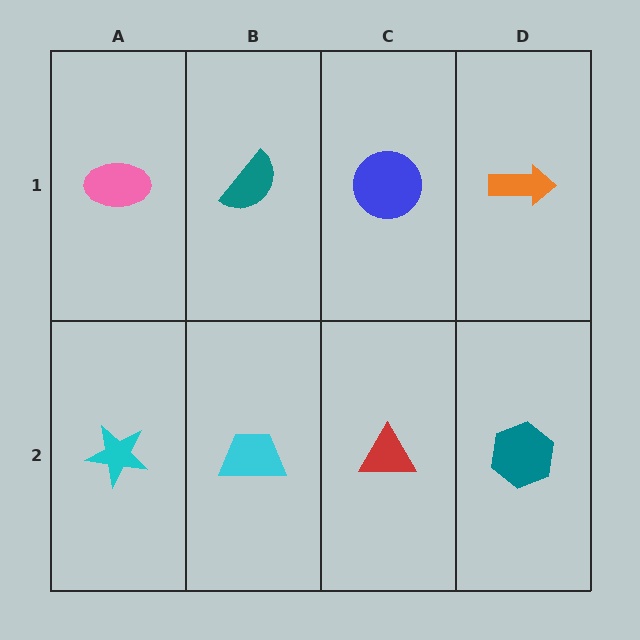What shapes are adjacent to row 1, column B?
A cyan trapezoid (row 2, column B), a pink ellipse (row 1, column A), a blue circle (row 1, column C).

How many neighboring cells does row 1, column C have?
3.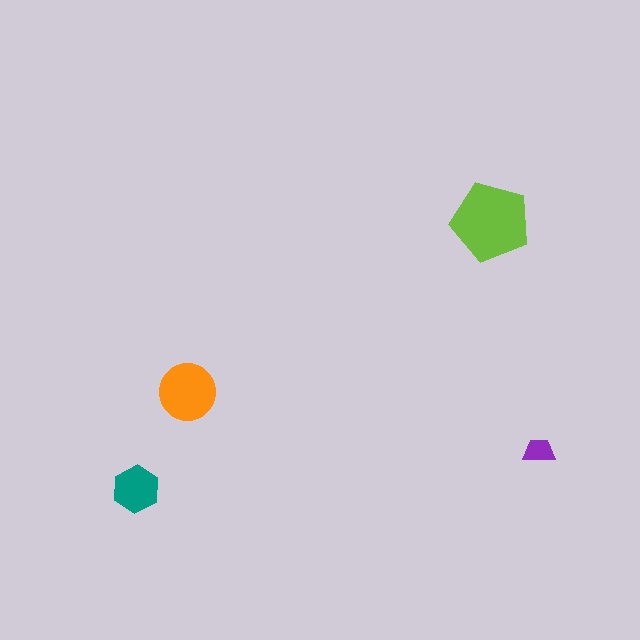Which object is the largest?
The lime pentagon.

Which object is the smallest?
The purple trapezoid.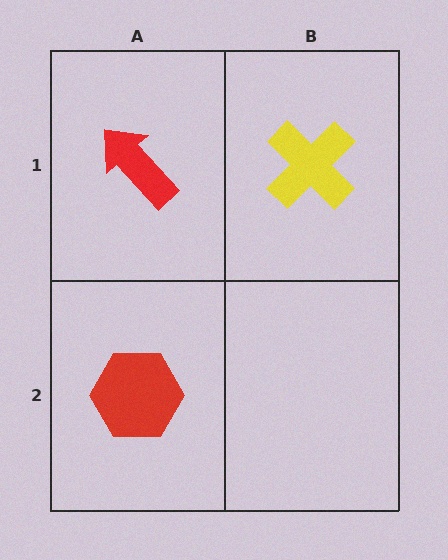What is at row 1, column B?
A yellow cross.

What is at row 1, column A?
A red arrow.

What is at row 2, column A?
A red hexagon.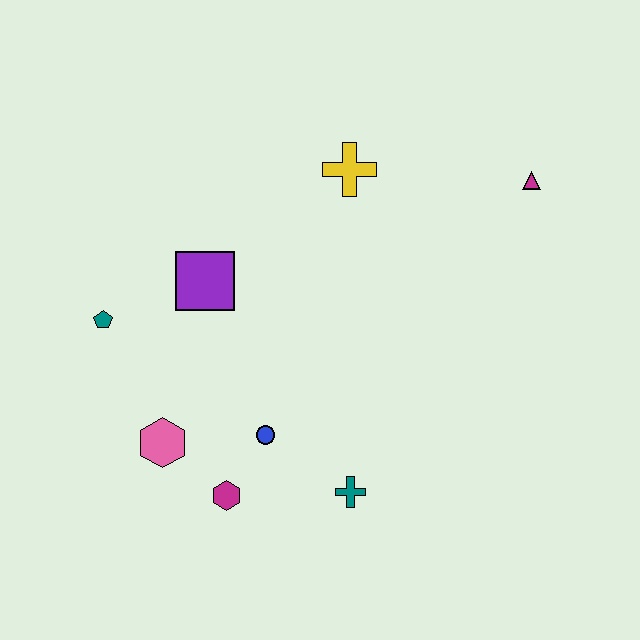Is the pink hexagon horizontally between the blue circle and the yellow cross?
No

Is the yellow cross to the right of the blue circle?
Yes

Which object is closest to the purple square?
The teal pentagon is closest to the purple square.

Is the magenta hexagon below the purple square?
Yes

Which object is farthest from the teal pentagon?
The magenta triangle is farthest from the teal pentagon.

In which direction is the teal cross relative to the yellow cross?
The teal cross is below the yellow cross.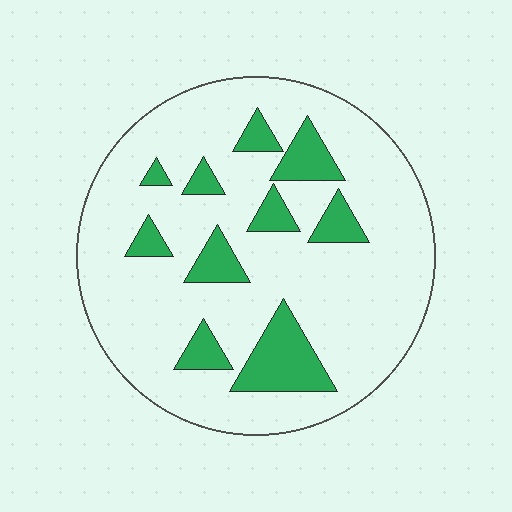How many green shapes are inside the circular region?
10.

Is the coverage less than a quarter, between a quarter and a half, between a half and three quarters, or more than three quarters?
Less than a quarter.